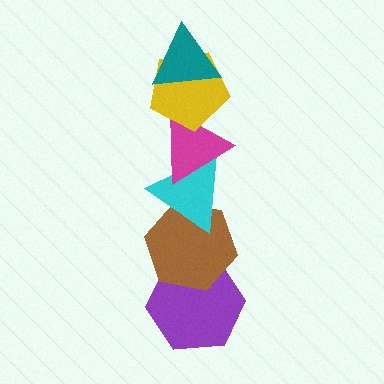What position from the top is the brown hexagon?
The brown hexagon is 5th from the top.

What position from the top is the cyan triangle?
The cyan triangle is 4th from the top.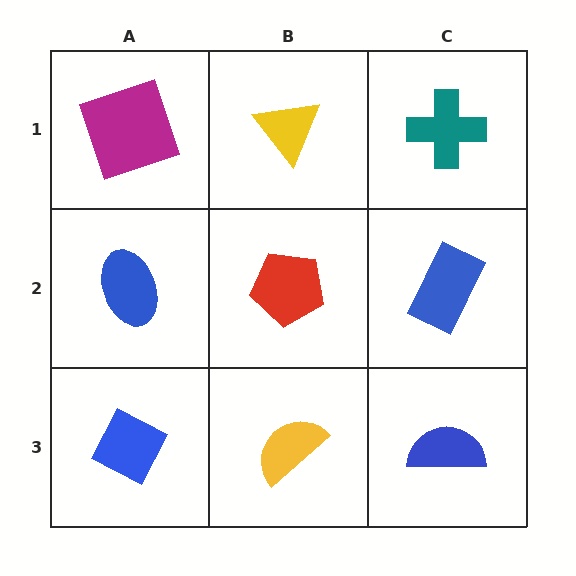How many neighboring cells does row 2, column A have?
3.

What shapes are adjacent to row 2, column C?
A teal cross (row 1, column C), a blue semicircle (row 3, column C), a red pentagon (row 2, column B).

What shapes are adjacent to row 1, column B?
A red pentagon (row 2, column B), a magenta square (row 1, column A), a teal cross (row 1, column C).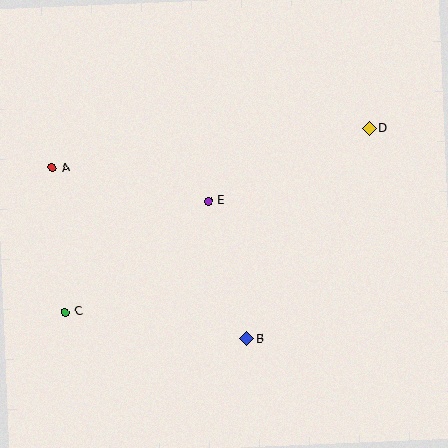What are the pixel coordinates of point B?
Point B is at (246, 339).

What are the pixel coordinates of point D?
Point D is at (369, 129).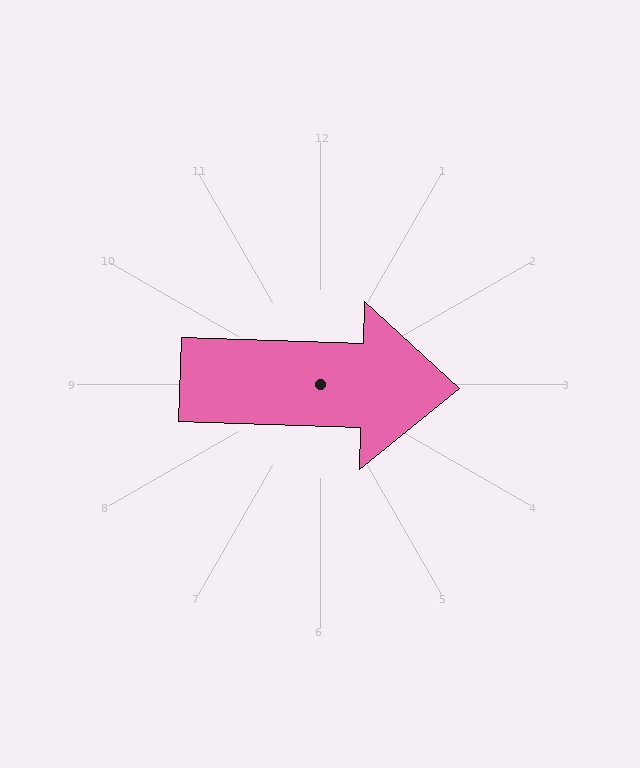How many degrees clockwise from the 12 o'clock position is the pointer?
Approximately 92 degrees.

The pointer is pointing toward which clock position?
Roughly 3 o'clock.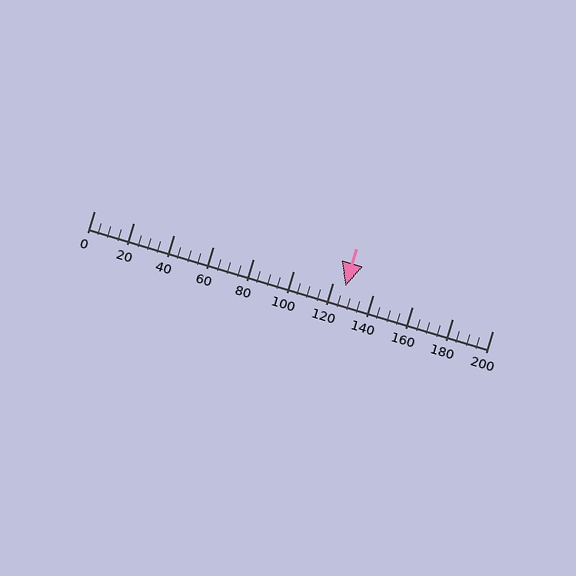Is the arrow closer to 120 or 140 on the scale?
The arrow is closer to 120.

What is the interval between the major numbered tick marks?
The major tick marks are spaced 20 units apart.